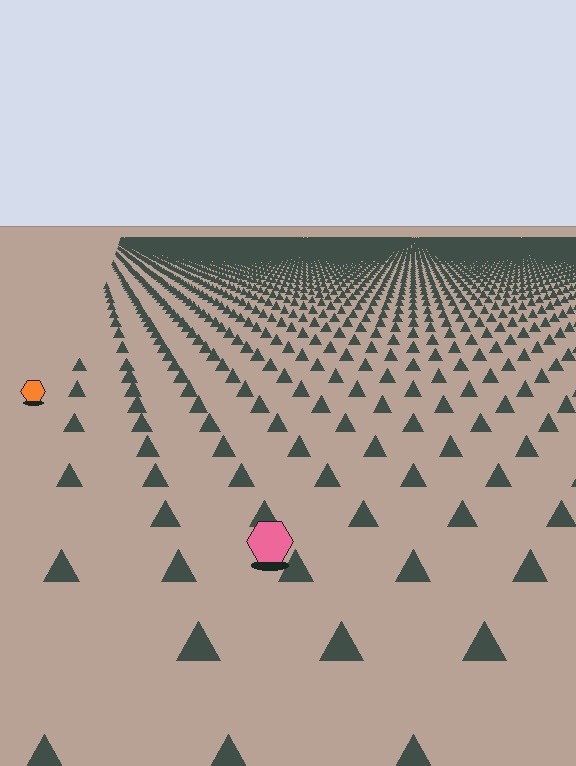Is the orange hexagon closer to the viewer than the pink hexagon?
No. The pink hexagon is closer — you can tell from the texture gradient: the ground texture is coarser near it.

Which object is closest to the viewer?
The pink hexagon is closest. The texture marks near it are larger and more spread out.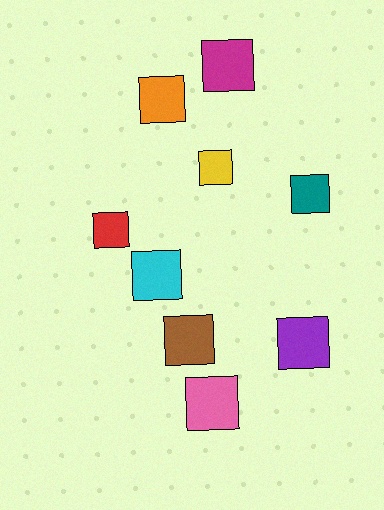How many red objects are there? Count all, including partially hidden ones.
There is 1 red object.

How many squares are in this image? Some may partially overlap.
There are 9 squares.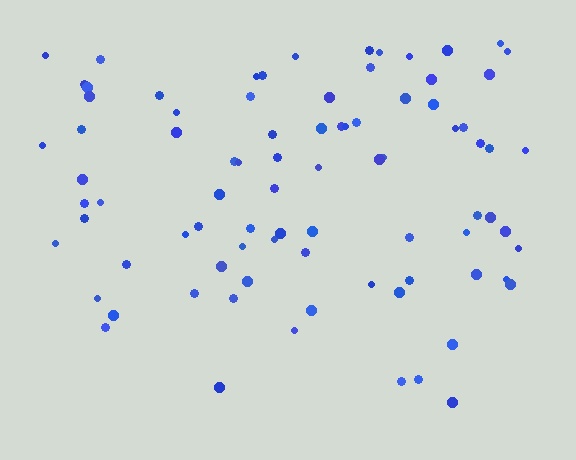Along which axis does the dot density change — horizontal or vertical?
Vertical.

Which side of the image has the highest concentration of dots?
The top.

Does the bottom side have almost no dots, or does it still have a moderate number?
Still a moderate number, just noticeably fewer than the top.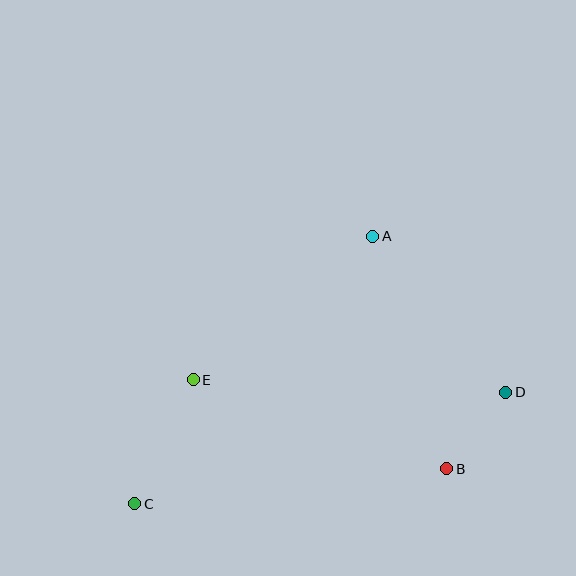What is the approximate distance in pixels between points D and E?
The distance between D and E is approximately 313 pixels.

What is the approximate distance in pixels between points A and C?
The distance between A and C is approximately 358 pixels.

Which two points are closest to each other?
Points B and D are closest to each other.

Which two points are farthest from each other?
Points C and D are farthest from each other.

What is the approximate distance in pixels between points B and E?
The distance between B and E is approximately 269 pixels.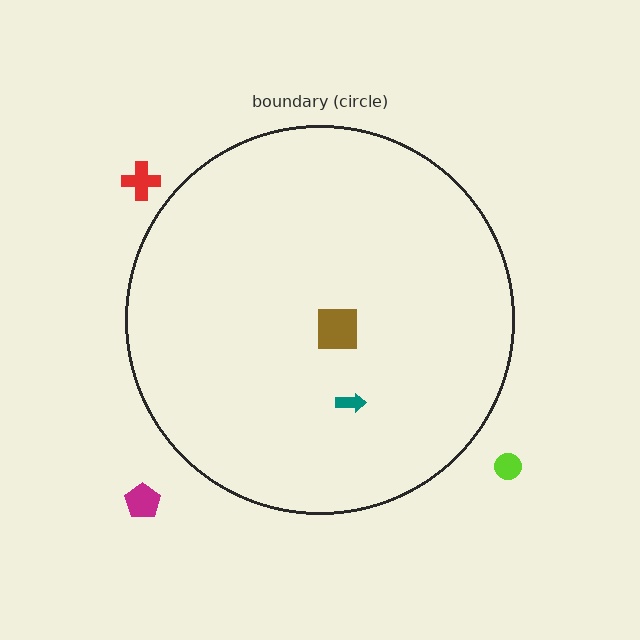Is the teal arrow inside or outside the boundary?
Inside.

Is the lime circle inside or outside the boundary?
Outside.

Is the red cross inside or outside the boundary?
Outside.